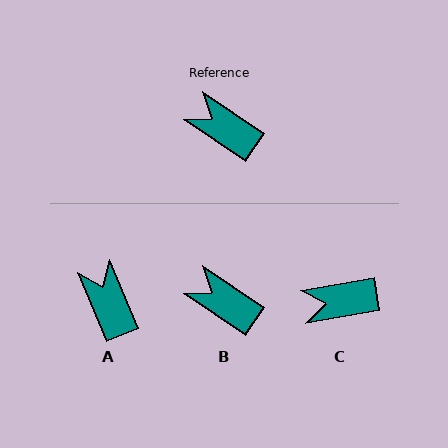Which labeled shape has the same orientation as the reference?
B.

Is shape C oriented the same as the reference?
No, it is off by about 43 degrees.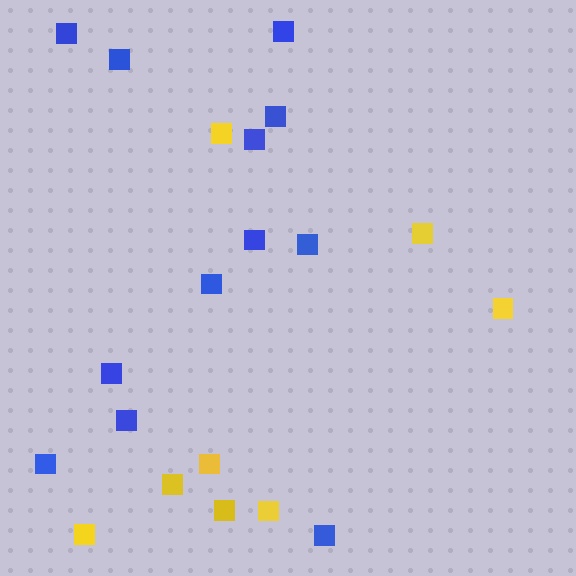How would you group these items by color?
There are 2 groups: one group of yellow squares (8) and one group of blue squares (12).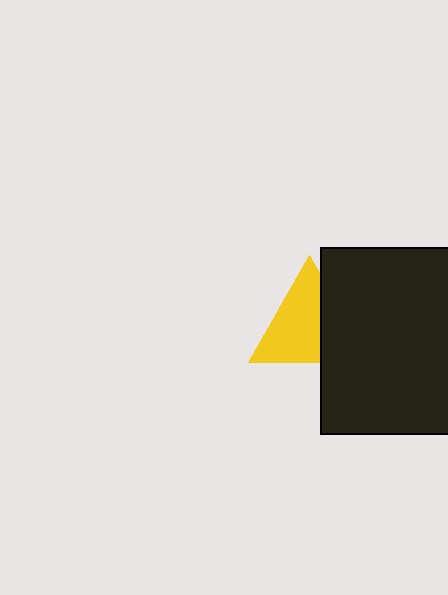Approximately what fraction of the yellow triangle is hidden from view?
Roughly 36% of the yellow triangle is hidden behind the black square.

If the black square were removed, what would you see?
You would see the complete yellow triangle.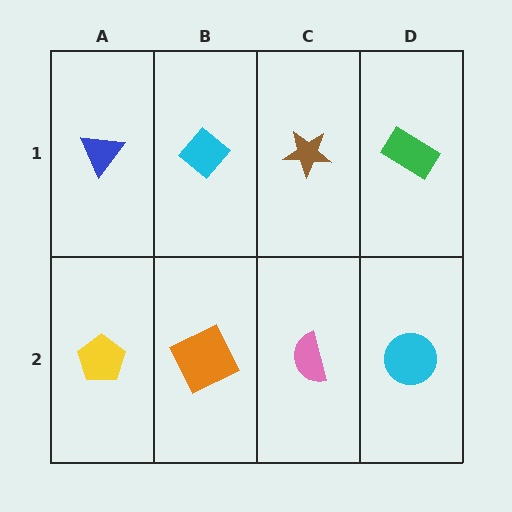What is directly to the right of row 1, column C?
A green rectangle.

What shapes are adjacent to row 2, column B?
A cyan diamond (row 1, column B), a yellow pentagon (row 2, column A), a pink semicircle (row 2, column C).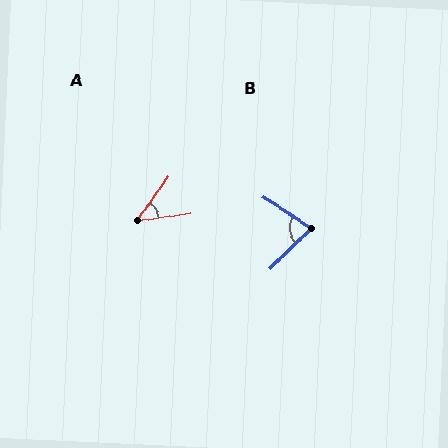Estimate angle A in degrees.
Approximately 47 degrees.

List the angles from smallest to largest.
A (47°), B (77°).